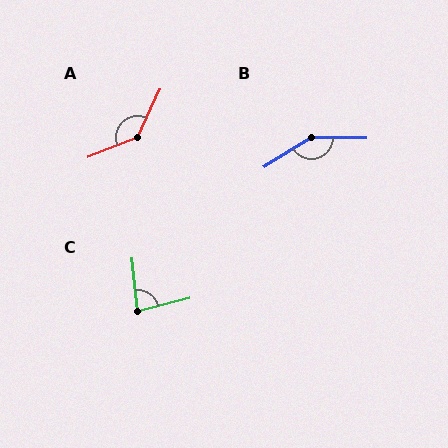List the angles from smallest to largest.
C (81°), A (135°), B (148°).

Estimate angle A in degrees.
Approximately 135 degrees.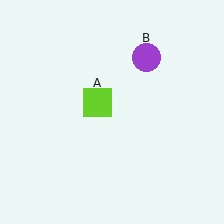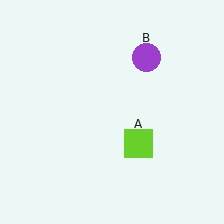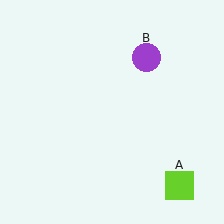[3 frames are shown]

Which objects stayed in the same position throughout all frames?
Purple circle (object B) remained stationary.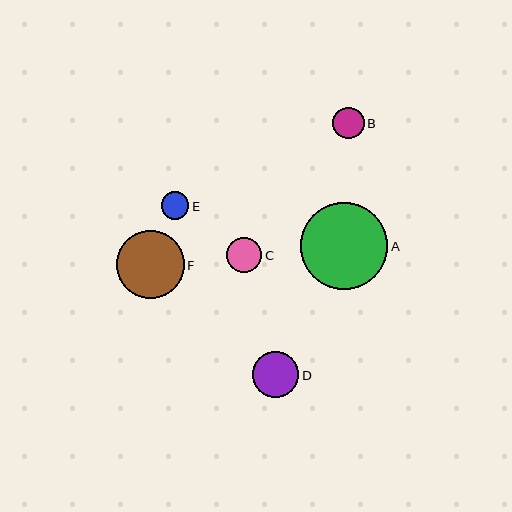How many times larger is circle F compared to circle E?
Circle F is approximately 2.5 times the size of circle E.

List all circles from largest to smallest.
From largest to smallest: A, F, D, C, B, E.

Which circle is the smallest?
Circle E is the smallest with a size of approximately 27 pixels.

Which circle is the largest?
Circle A is the largest with a size of approximately 87 pixels.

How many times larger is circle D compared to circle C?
Circle D is approximately 1.3 times the size of circle C.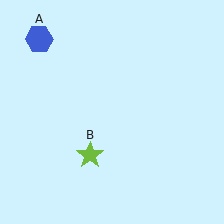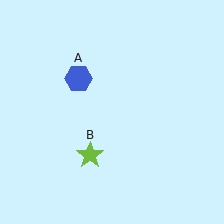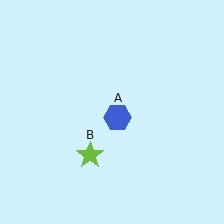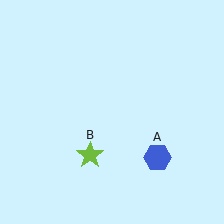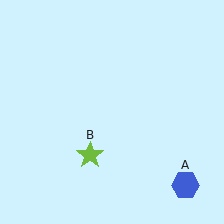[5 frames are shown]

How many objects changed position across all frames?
1 object changed position: blue hexagon (object A).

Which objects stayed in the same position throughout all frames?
Lime star (object B) remained stationary.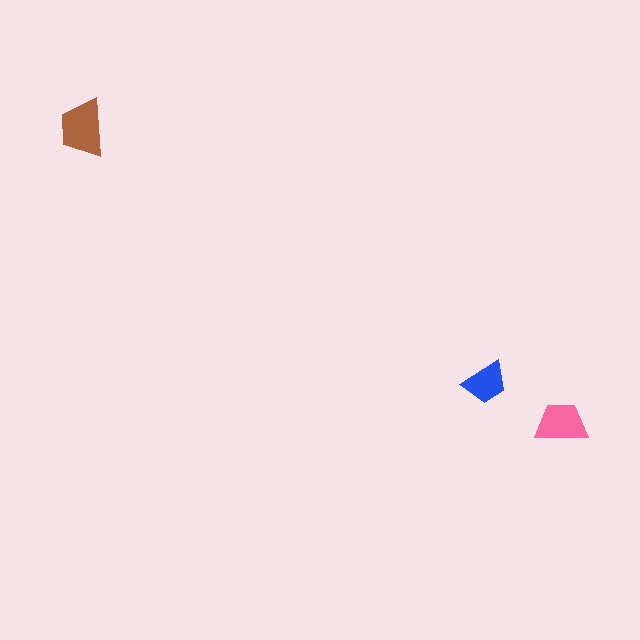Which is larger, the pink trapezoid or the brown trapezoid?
The brown one.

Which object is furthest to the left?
The brown trapezoid is leftmost.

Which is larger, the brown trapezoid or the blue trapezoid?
The brown one.